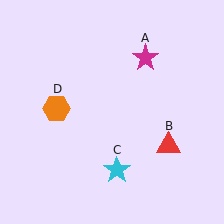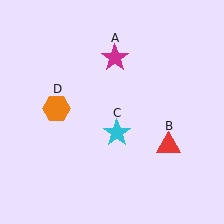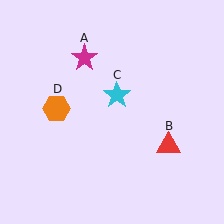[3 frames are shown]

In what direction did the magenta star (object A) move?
The magenta star (object A) moved left.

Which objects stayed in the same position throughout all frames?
Red triangle (object B) and orange hexagon (object D) remained stationary.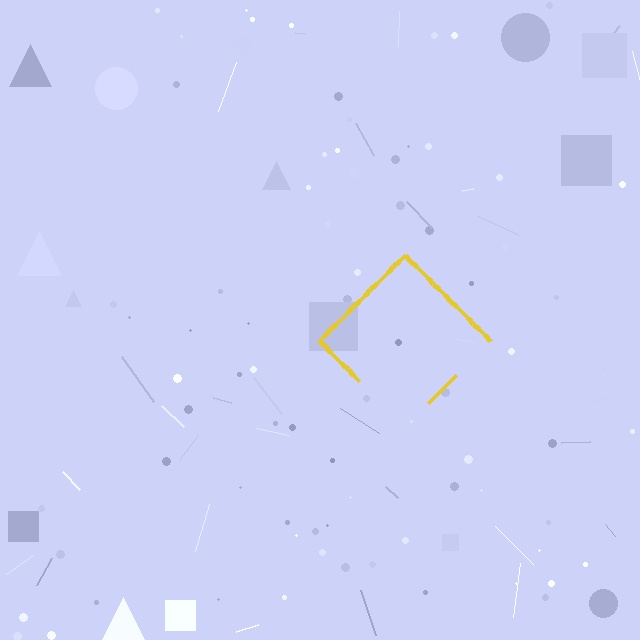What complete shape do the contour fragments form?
The contour fragments form a diamond.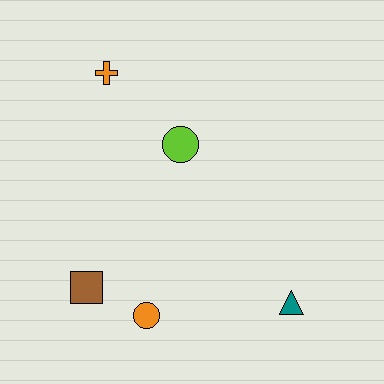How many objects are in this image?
There are 5 objects.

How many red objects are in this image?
There are no red objects.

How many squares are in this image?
There is 1 square.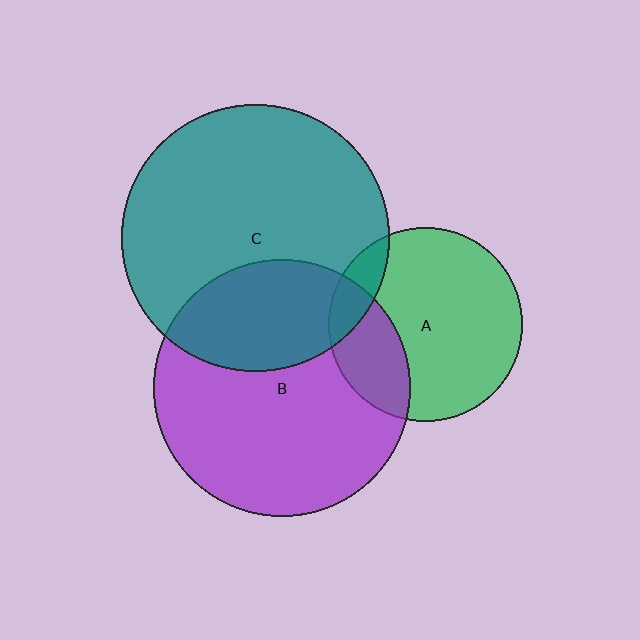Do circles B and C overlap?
Yes.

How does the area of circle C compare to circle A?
Approximately 1.9 times.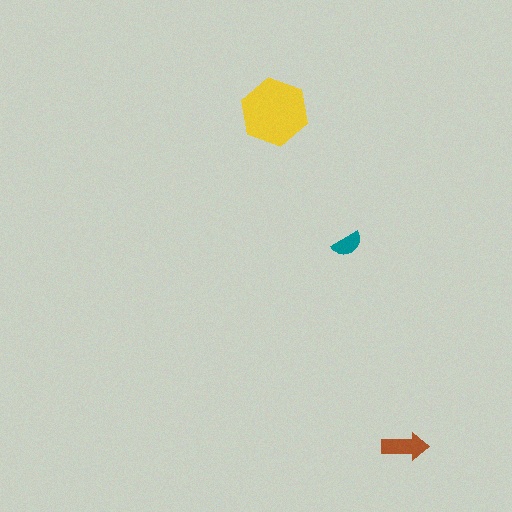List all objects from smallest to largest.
The teal semicircle, the brown arrow, the yellow hexagon.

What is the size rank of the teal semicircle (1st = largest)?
3rd.